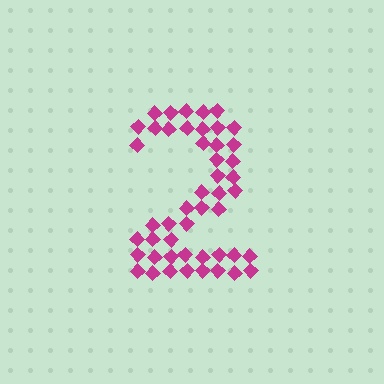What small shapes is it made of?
It is made of small diamonds.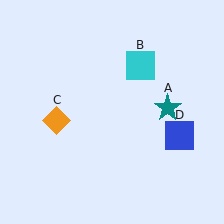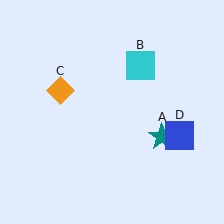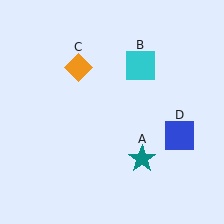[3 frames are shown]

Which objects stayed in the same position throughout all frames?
Cyan square (object B) and blue square (object D) remained stationary.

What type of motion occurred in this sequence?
The teal star (object A), orange diamond (object C) rotated clockwise around the center of the scene.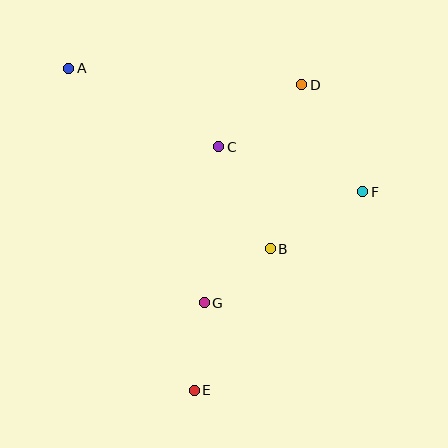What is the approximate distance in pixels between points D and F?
The distance between D and F is approximately 123 pixels.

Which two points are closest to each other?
Points B and G are closest to each other.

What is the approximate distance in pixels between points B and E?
The distance between B and E is approximately 161 pixels.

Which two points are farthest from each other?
Points A and E are farthest from each other.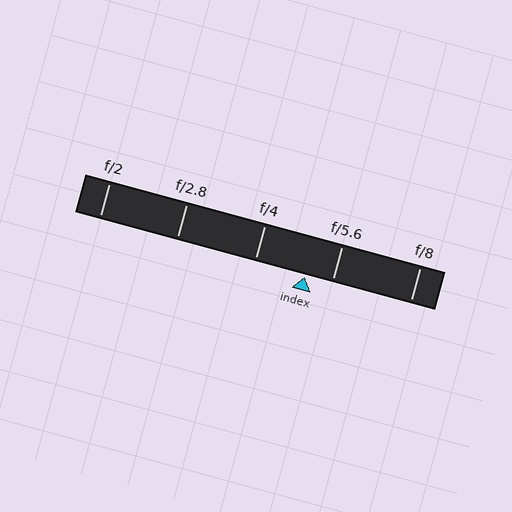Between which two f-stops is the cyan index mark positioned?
The index mark is between f/4 and f/5.6.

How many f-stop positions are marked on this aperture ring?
There are 5 f-stop positions marked.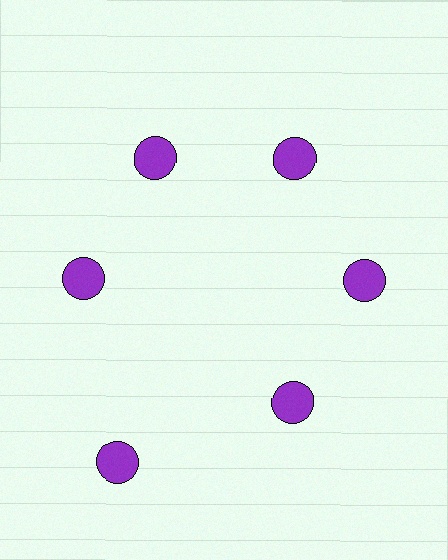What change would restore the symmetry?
The symmetry would be restored by moving it inward, back onto the ring so that all 6 circles sit at equal angles and equal distance from the center.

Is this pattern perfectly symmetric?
No. The 6 purple circles are arranged in a ring, but one element near the 7 o'clock position is pushed outward from the center, breaking the 6-fold rotational symmetry.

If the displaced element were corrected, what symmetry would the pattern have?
It would have 6-fold rotational symmetry — the pattern would map onto itself every 60 degrees.